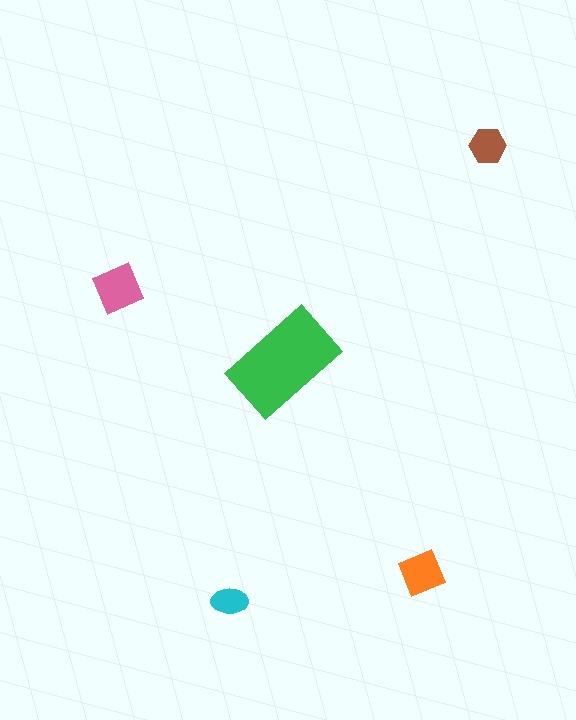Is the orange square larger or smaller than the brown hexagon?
Larger.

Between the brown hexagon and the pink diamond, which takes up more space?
The pink diamond.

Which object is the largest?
The green rectangle.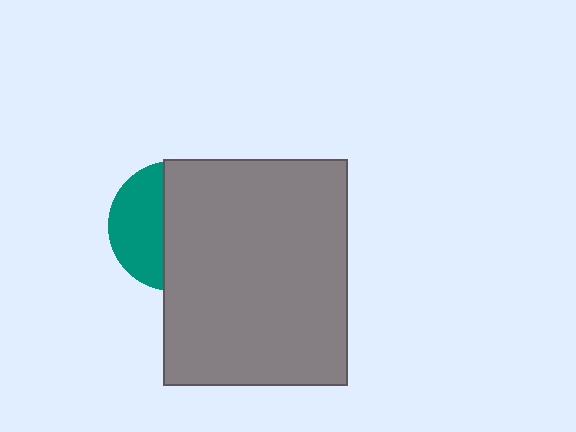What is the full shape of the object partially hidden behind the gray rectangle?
The partially hidden object is a teal circle.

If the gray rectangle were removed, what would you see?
You would see the complete teal circle.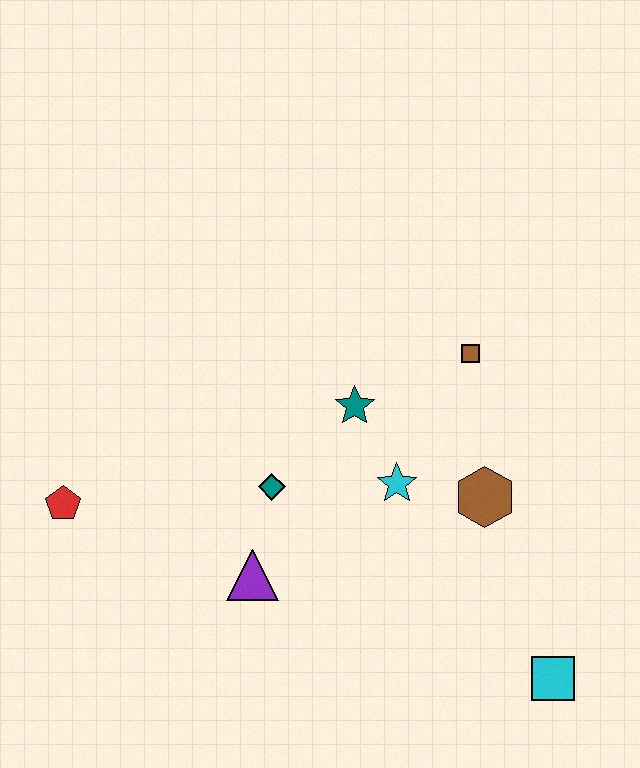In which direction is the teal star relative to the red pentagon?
The teal star is to the right of the red pentagon.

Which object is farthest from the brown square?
The red pentagon is farthest from the brown square.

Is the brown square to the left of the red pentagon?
No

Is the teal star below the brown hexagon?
No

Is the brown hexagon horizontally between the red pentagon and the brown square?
No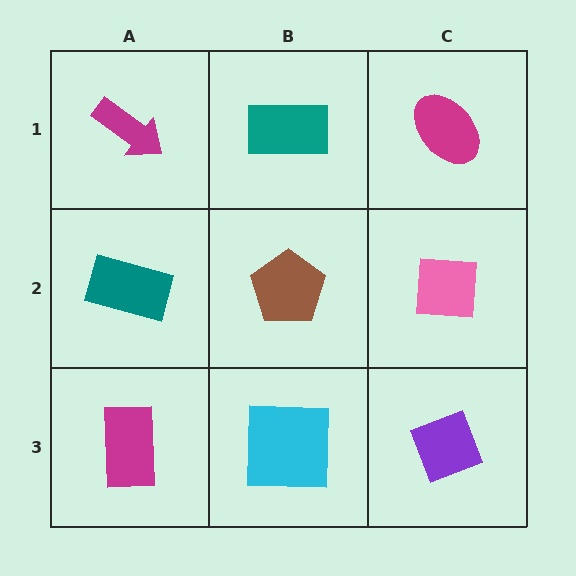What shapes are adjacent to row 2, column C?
A magenta ellipse (row 1, column C), a purple diamond (row 3, column C), a brown pentagon (row 2, column B).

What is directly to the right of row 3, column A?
A cyan square.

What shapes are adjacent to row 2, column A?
A magenta arrow (row 1, column A), a magenta rectangle (row 3, column A), a brown pentagon (row 2, column B).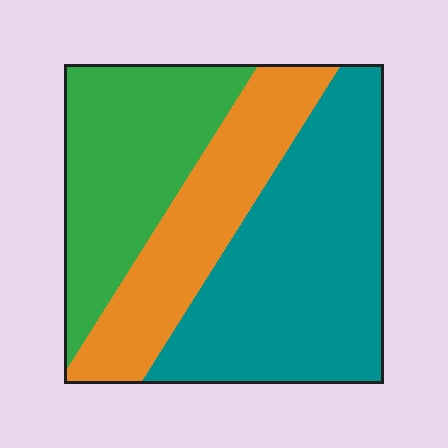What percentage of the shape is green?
Green takes up about one third (1/3) of the shape.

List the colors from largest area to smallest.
From largest to smallest: teal, green, orange.